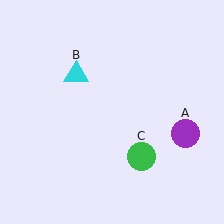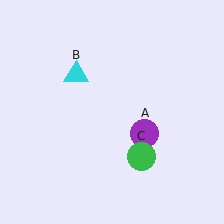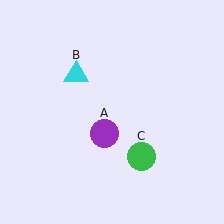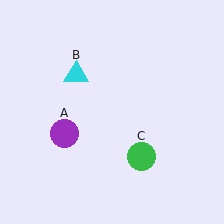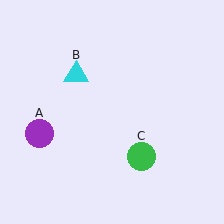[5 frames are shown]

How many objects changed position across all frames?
1 object changed position: purple circle (object A).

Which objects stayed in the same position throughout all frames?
Cyan triangle (object B) and green circle (object C) remained stationary.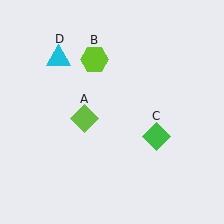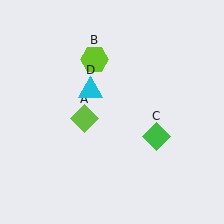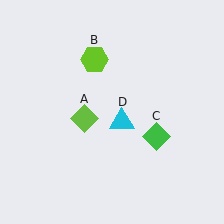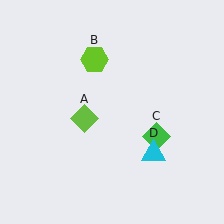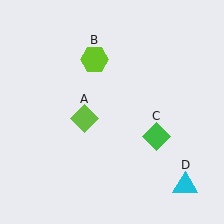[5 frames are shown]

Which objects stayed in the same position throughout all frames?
Lime diamond (object A) and lime hexagon (object B) and green diamond (object C) remained stationary.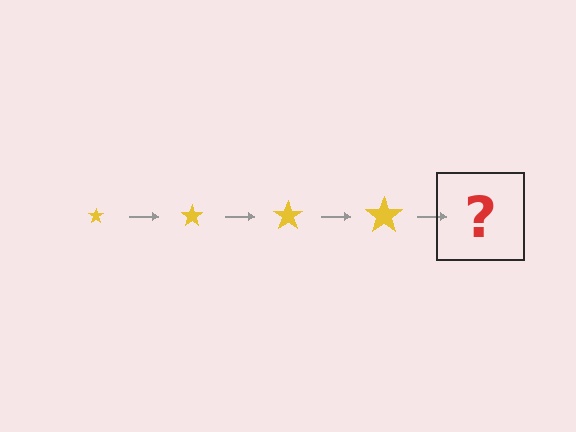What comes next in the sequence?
The next element should be a yellow star, larger than the previous one.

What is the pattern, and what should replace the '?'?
The pattern is that the star gets progressively larger each step. The '?' should be a yellow star, larger than the previous one.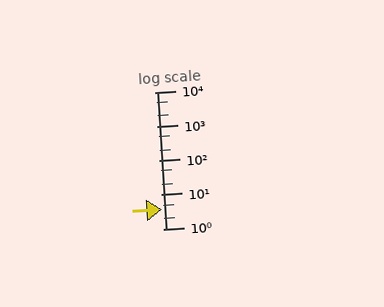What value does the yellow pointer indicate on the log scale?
The pointer indicates approximately 3.7.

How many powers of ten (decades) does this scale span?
The scale spans 4 decades, from 1 to 10000.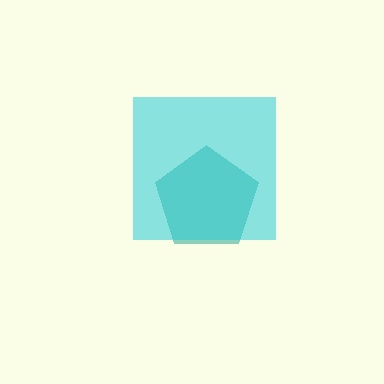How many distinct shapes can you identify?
There are 2 distinct shapes: a teal pentagon, a cyan square.